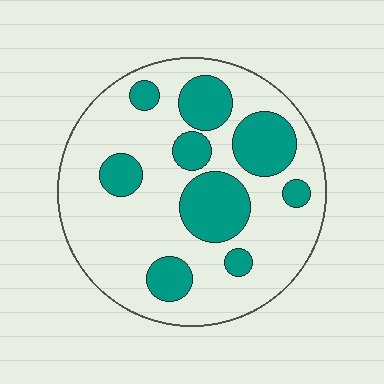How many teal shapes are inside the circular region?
9.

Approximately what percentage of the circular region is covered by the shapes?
Approximately 30%.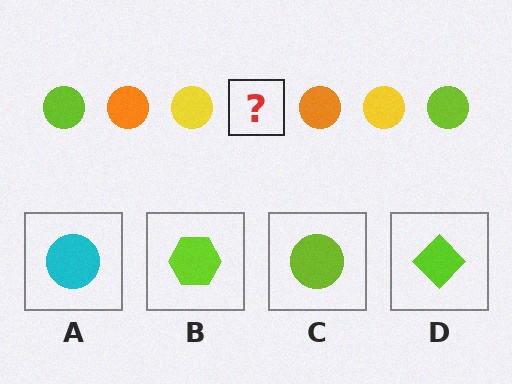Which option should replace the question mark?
Option C.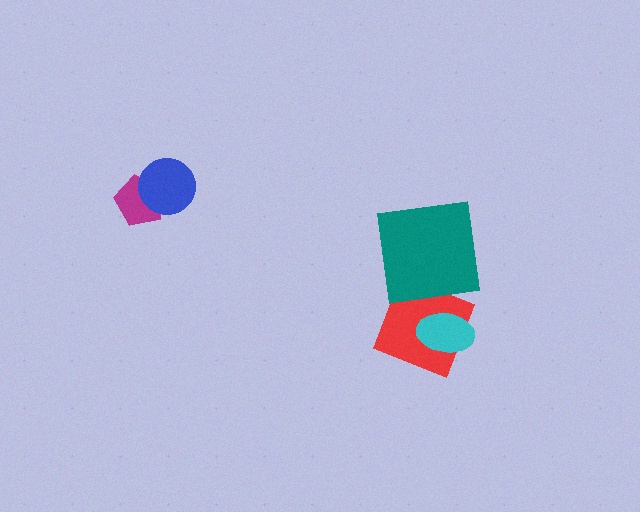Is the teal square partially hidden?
No, no other shape covers it.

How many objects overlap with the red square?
2 objects overlap with the red square.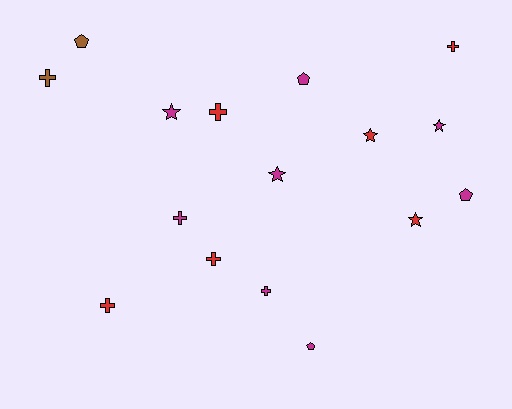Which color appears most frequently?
Magenta, with 8 objects.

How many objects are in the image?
There are 16 objects.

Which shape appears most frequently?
Cross, with 7 objects.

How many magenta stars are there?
There are 3 magenta stars.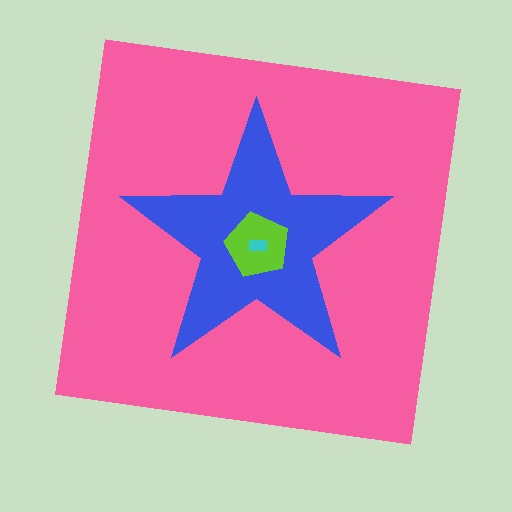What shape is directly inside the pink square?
The blue star.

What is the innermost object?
The cyan rectangle.